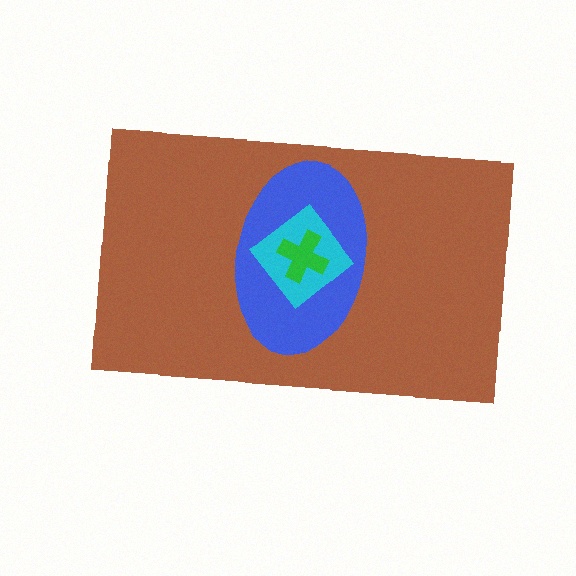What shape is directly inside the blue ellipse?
The cyan diamond.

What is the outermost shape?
The brown rectangle.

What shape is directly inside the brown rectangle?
The blue ellipse.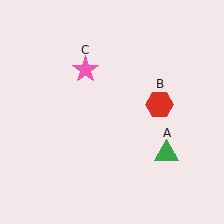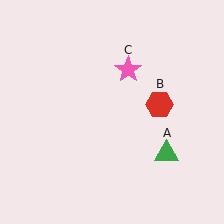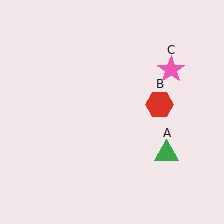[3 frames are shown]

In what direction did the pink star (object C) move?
The pink star (object C) moved right.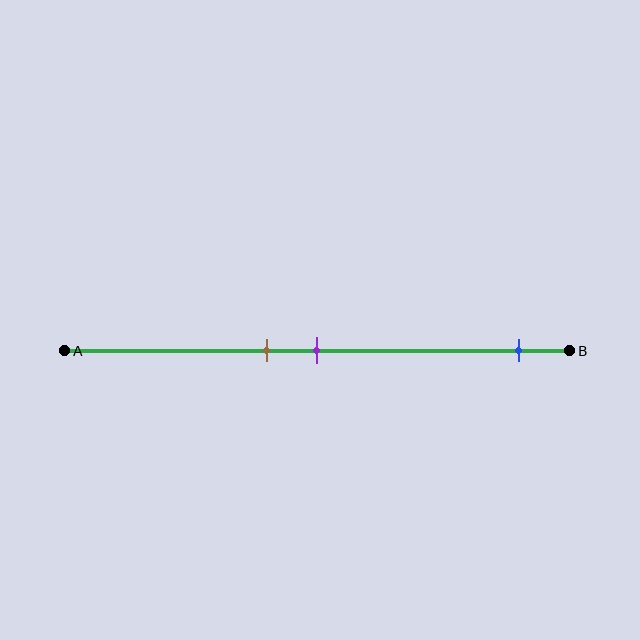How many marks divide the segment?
There are 3 marks dividing the segment.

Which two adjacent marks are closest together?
The brown and purple marks are the closest adjacent pair.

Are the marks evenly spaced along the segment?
No, the marks are not evenly spaced.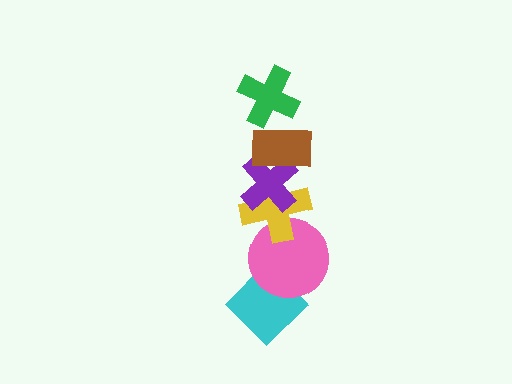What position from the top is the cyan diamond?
The cyan diamond is 6th from the top.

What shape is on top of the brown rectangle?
The green cross is on top of the brown rectangle.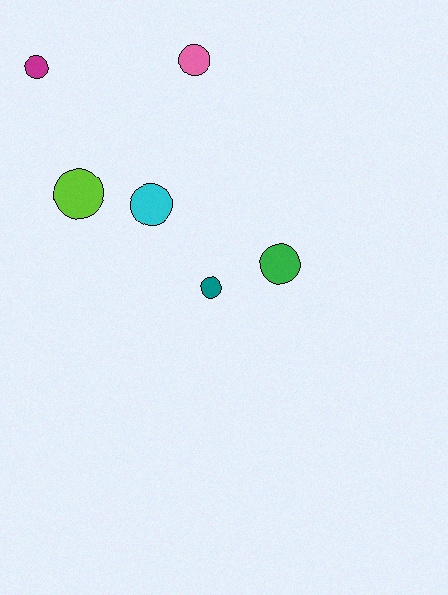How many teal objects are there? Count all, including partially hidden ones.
There is 1 teal object.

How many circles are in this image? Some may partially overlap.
There are 6 circles.